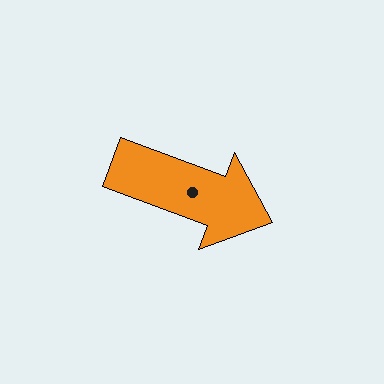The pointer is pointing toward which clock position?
Roughly 4 o'clock.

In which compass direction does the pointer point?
East.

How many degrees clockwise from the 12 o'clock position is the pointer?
Approximately 111 degrees.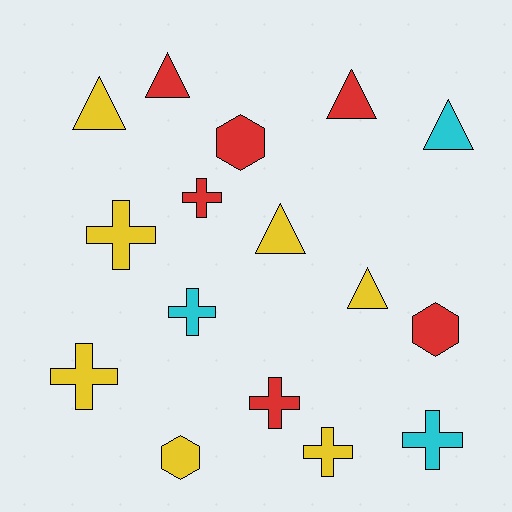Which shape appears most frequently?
Cross, with 7 objects.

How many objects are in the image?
There are 16 objects.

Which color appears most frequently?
Yellow, with 7 objects.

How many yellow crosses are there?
There are 3 yellow crosses.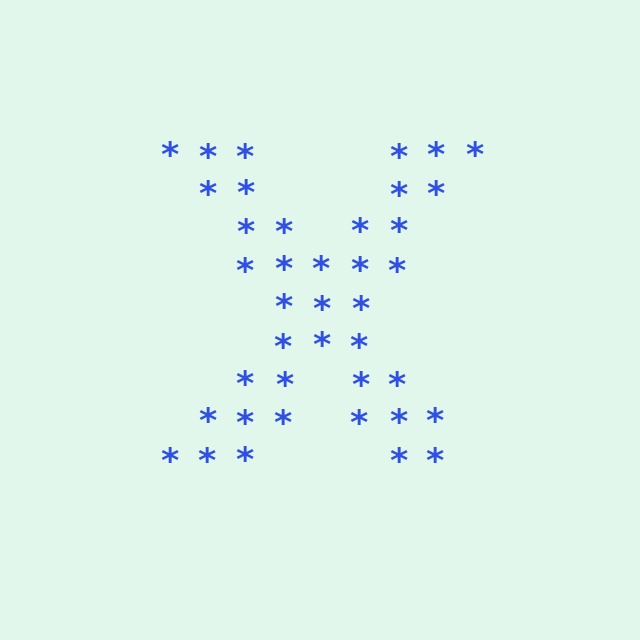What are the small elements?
The small elements are asterisks.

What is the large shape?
The large shape is the letter X.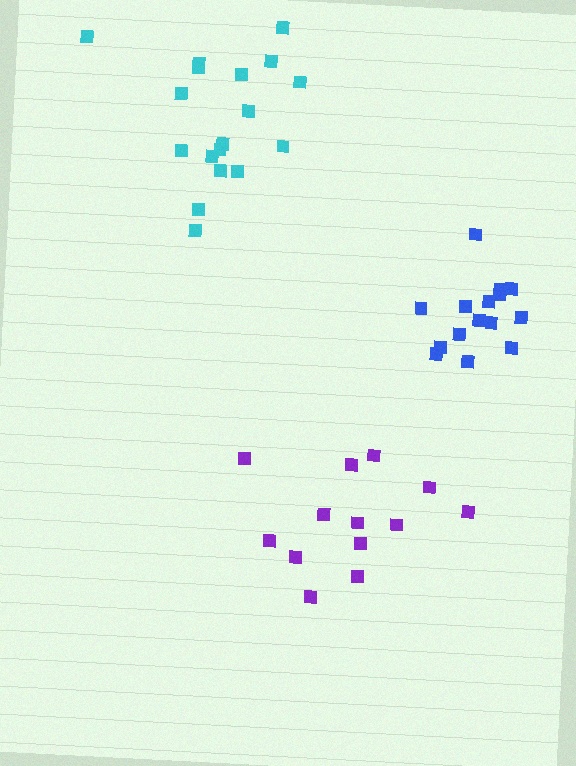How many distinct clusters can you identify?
There are 3 distinct clusters.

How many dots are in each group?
Group 1: 18 dots, Group 2: 13 dots, Group 3: 15 dots (46 total).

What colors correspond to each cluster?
The clusters are colored: cyan, purple, blue.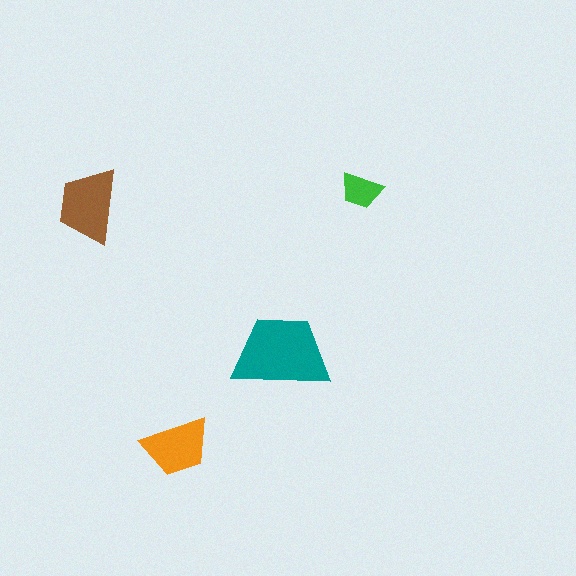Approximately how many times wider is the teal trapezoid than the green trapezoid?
About 2.5 times wider.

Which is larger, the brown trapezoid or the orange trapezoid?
The brown one.